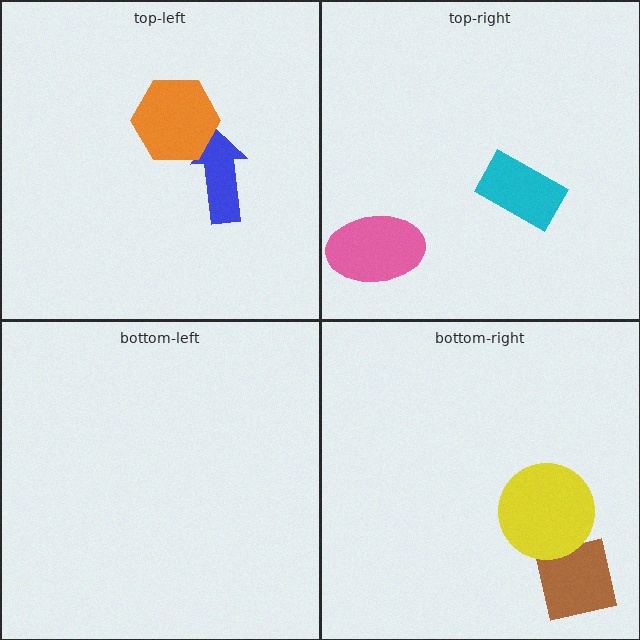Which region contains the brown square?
The bottom-right region.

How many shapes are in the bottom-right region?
2.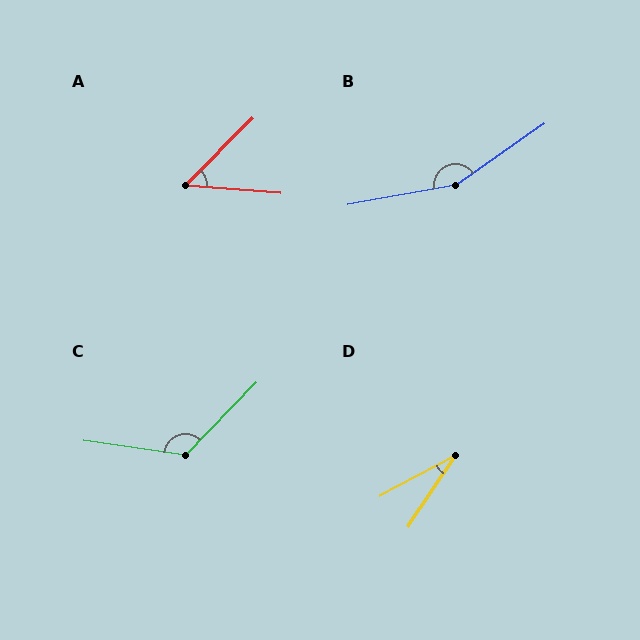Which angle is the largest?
B, at approximately 156 degrees.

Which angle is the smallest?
D, at approximately 28 degrees.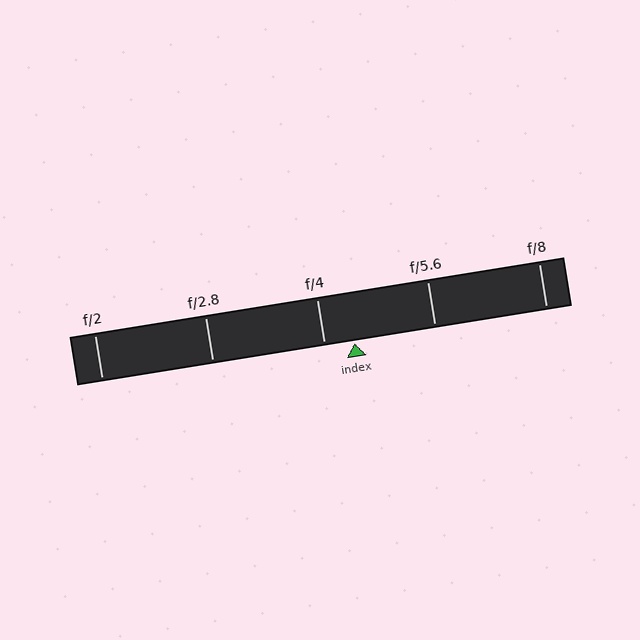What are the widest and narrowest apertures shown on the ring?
The widest aperture shown is f/2 and the narrowest is f/8.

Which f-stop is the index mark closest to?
The index mark is closest to f/4.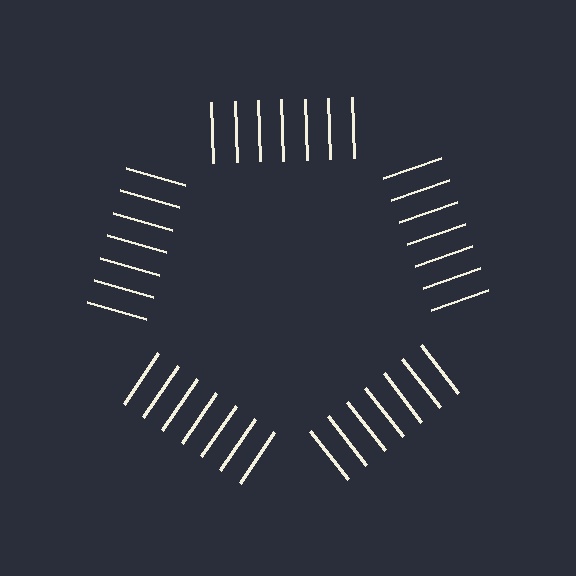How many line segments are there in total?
35 — 7 along each of the 5 edges.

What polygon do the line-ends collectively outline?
An illusory pentagon — the line segments terminate on its edges but no continuous stroke is drawn.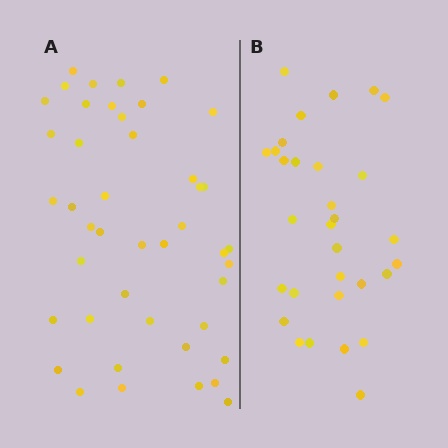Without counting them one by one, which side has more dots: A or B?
Region A (the left region) has more dots.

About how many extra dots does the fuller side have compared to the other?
Region A has approximately 15 more dots than region B.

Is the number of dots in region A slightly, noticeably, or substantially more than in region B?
Region A has noticeably more, but not dramatically so. The ratio is roughly 1.4 to 1.